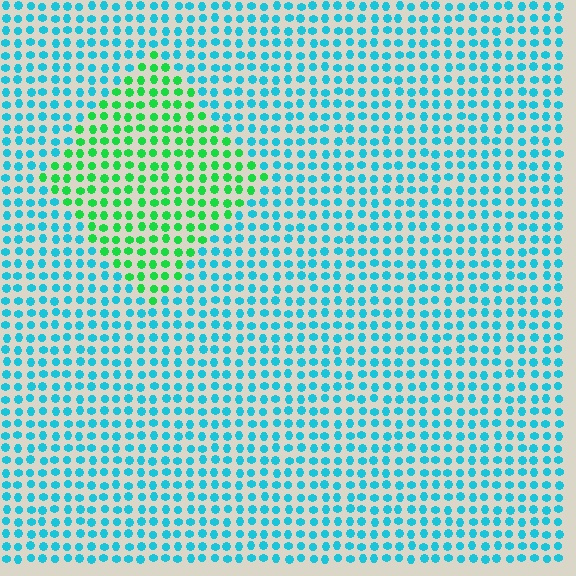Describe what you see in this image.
The image is filled with small cyan elements in a uniform arrangement. A diamond-shaped region is visible where the elements are tinted to a slightly different hue, forming a subtle color boundary.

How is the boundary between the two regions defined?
The boundary is defined purely by a slight shift in hue (about 54 degrees). Spacing, size, and orientation are identical on both sides.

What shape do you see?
I see a diamond.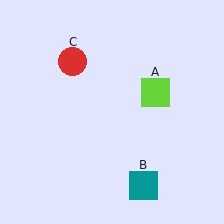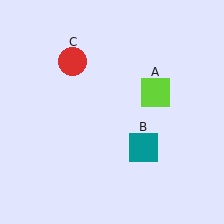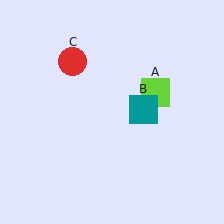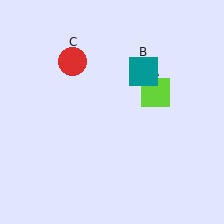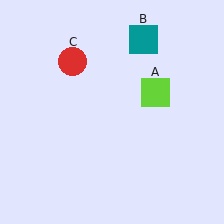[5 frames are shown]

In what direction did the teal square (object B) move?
The teal square (object B) moved up.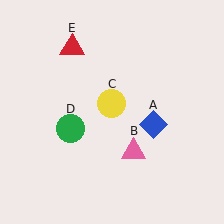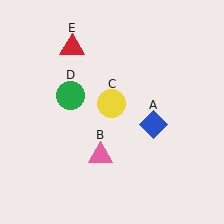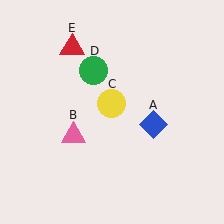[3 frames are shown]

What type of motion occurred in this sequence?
The pink triangle (object B), green circle (object D) rotated clockwise around the center of the scene.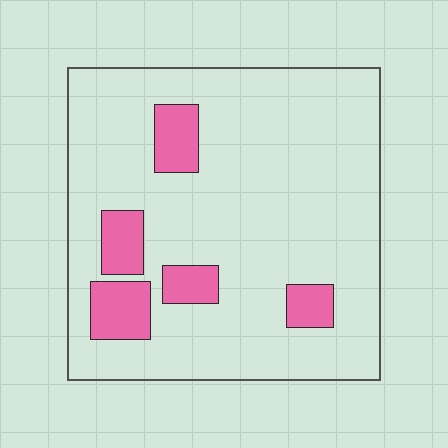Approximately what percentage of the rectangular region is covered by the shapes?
Approximately 15%.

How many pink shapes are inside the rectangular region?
5.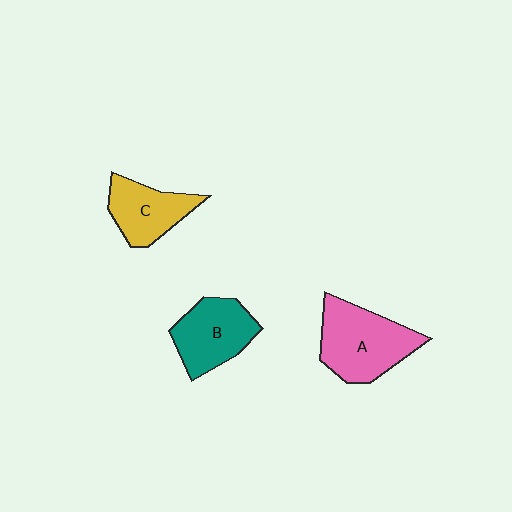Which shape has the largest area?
Shape A (pink).